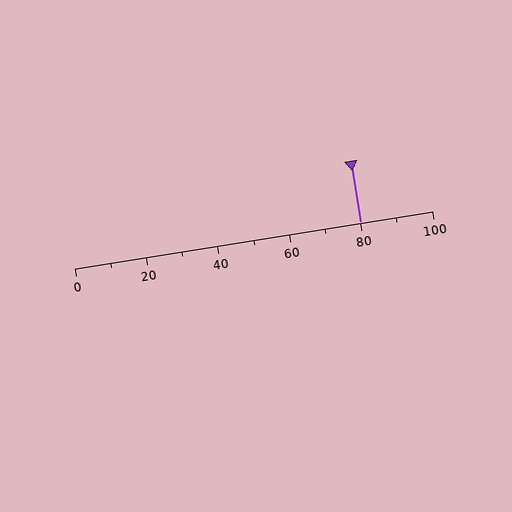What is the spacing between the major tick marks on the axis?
The major ticks are spaced 20 apart.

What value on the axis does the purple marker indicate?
The marker indicates approximately 80.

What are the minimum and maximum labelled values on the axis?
The axis runs from 0 to 100.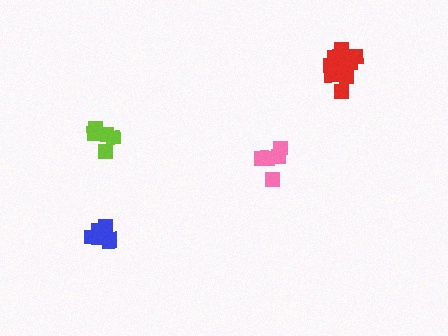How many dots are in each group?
Group 1: 10 dots, Group 2: 5 dots, Group 3: 7 dots, Group 4: 5 dots (27 total).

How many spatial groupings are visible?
There are 4 spatial groupings.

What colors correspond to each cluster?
The clusters are colored: red, pink, blue, lime.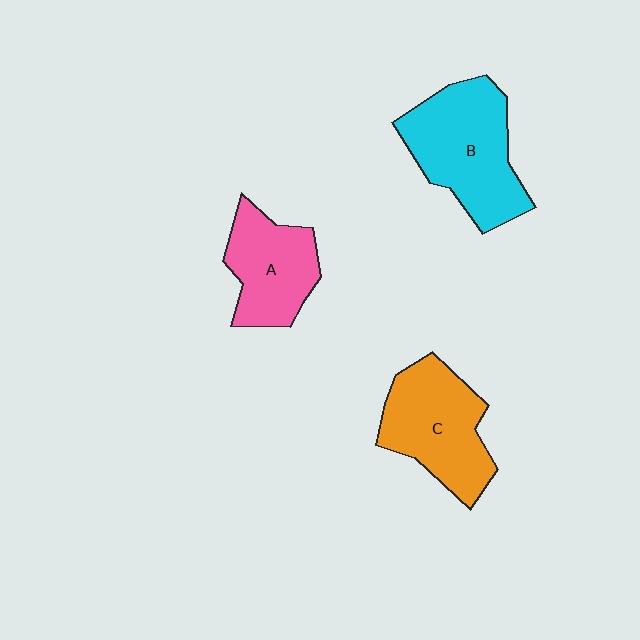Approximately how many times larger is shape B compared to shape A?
Approximately 1.4 times.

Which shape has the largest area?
Shape B (cyan).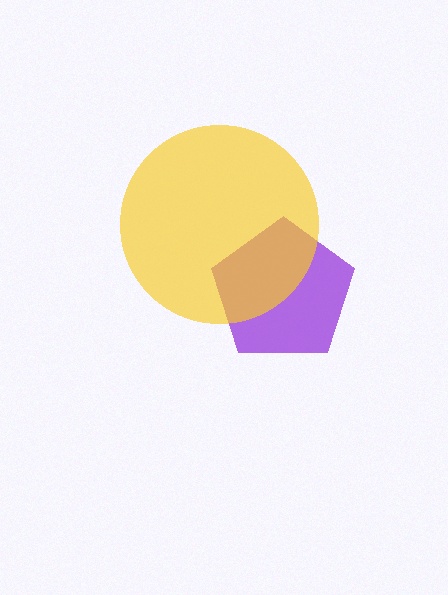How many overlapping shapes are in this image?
There are 2 overlapping shapes in the image.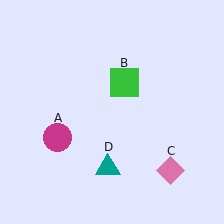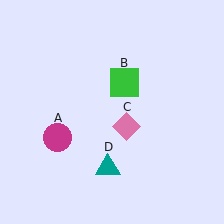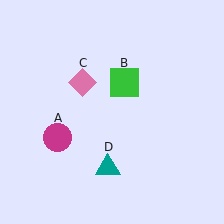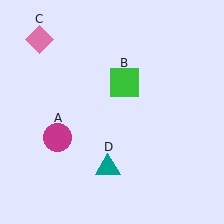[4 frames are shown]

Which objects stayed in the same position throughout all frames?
Magenta circle (object A) and green square (object B) and teal triangle (object D) remained stationary.